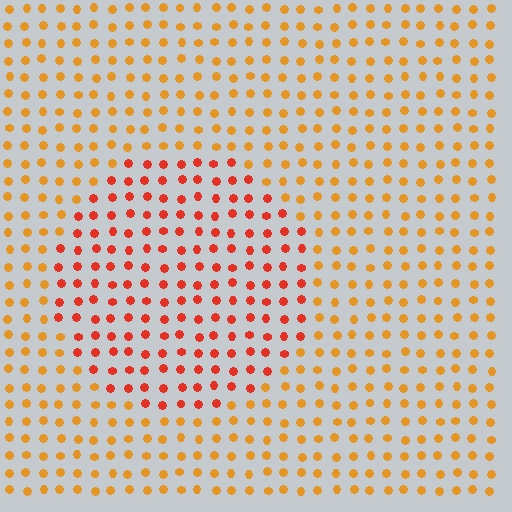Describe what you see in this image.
The image is filled with small orange elements in a uniform arrangement. A circle-shaped region is visible where the elements are tinted to a slightly different hue, forming a subtle color boundary.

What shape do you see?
I see a circle.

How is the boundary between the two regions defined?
The boundary is defined purely by a slight shift in hue (about 31 degrees). Spacing, size, and orientation are identical on both sides.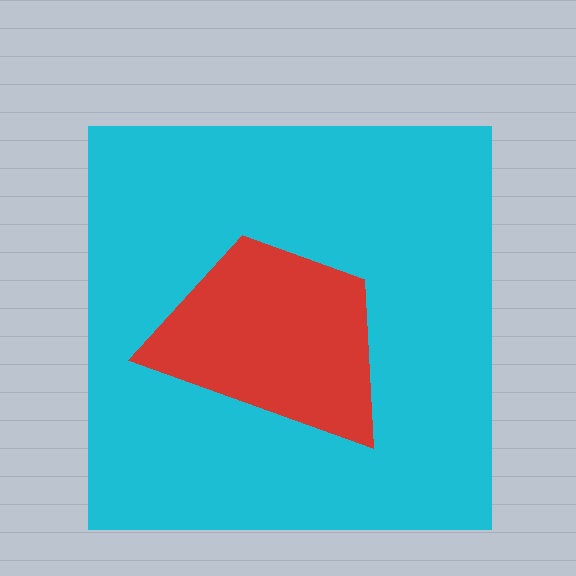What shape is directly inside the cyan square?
The red trapezoid.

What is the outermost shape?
The cyan square.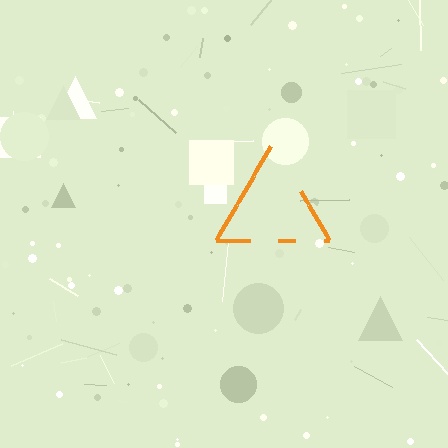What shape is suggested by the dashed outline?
The dashed outline suggests a triangle.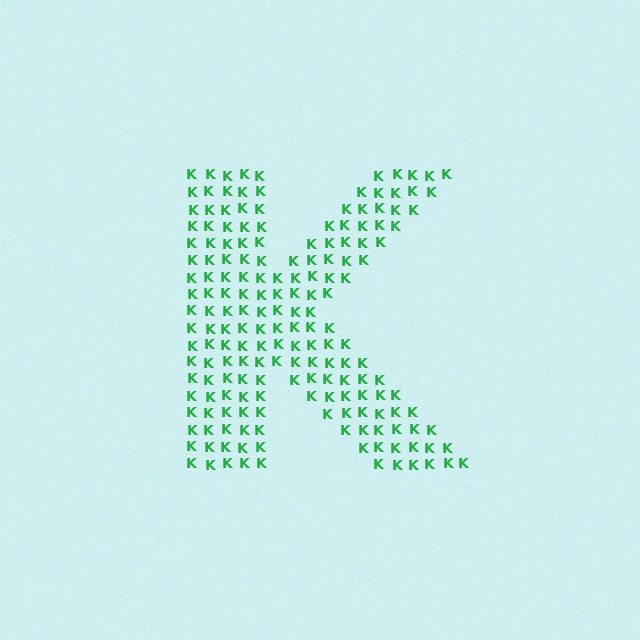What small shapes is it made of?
It is made of small letter K's.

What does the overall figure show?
The overall figure shows the letter K.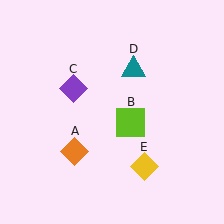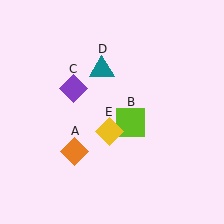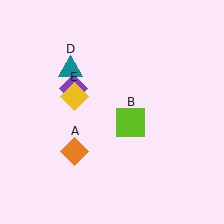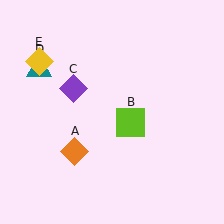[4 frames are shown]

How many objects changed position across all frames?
2 objects changed position: teal triangle (object D), yellow diamond (object E).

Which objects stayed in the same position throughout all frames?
Orange diamond (object A) and lime square (object B) and purple diamond (object C) remained stationary.